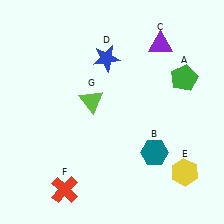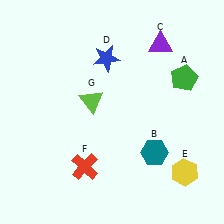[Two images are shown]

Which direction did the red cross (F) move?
The red cross (F) moved up.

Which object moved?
The red cross (F) moved up.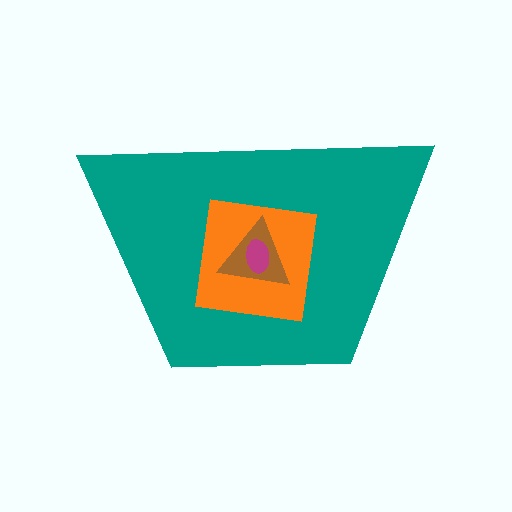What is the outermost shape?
The teal trapezoid.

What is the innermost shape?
The magenta ellipse.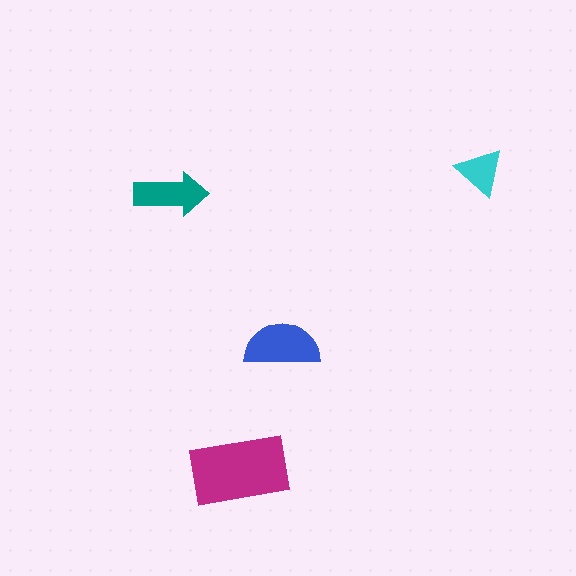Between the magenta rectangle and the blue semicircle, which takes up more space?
The magenta rectangle.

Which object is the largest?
The magenta rectangle.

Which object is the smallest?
The cyan triangle.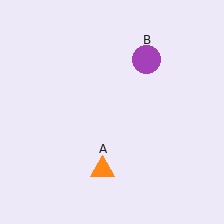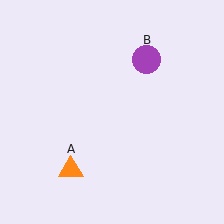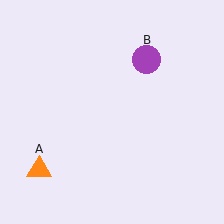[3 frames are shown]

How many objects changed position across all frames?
1 object changed position: orange triangle (object A).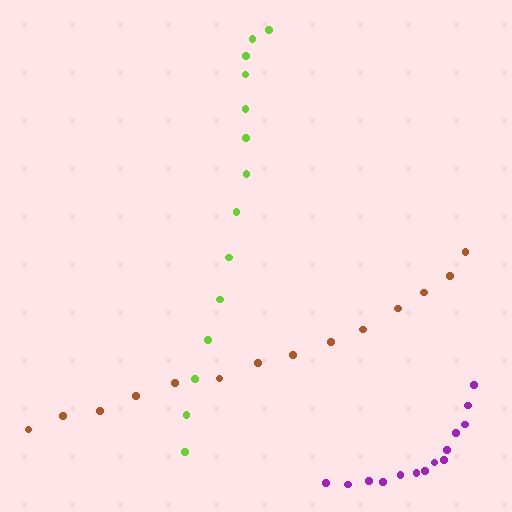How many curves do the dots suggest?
There are 3 distinct paths.